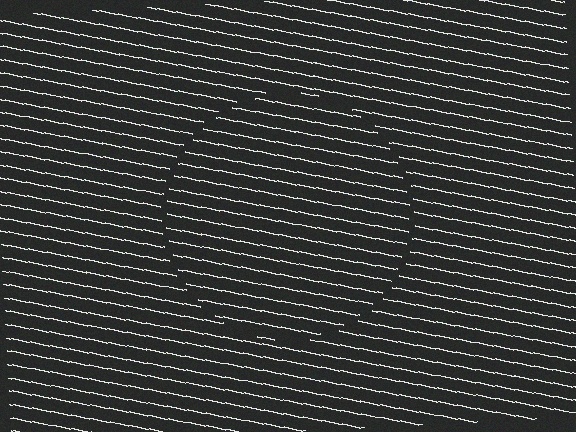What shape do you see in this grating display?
An illusory circle. The interior of the shape contains the same grating, shifted by half a period — the contour is defined by the phase discontinuity where line-ends from the inner and outer gratings abut.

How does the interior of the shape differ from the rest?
The interior of the shape contains the same grating, shifted by half a period — the contour is defined by the phase discontinuity where line-ends from the inner and outer gratings abut.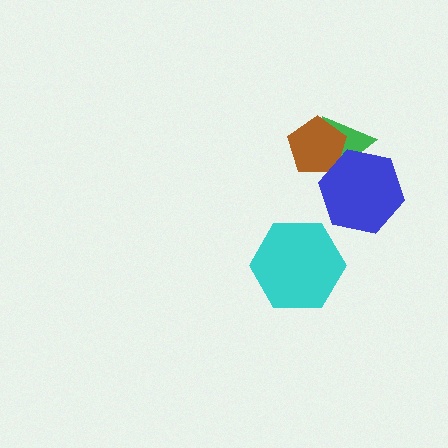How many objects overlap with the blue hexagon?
2 objects overlap with the blue hexagon.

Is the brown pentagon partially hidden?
Yes, it is partially covered by another shape.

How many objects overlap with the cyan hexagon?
0 objects overlap with the cyan hexagon.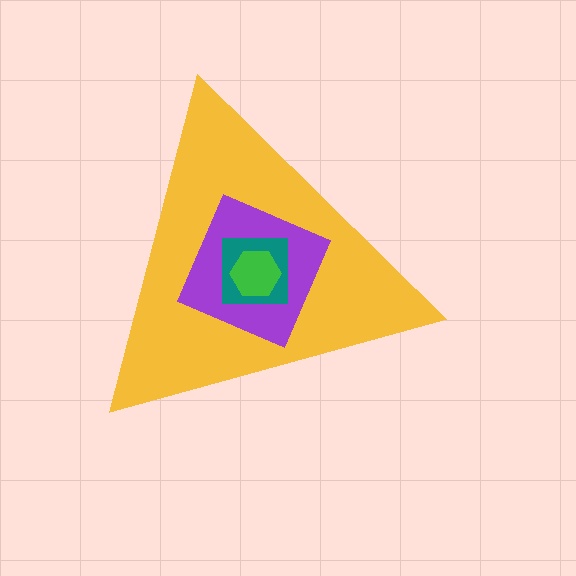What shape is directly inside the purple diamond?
The teal square.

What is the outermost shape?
The yellow triangle.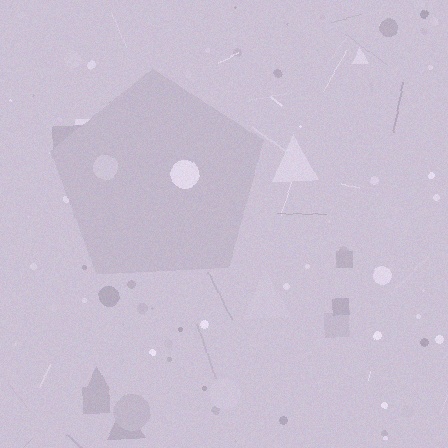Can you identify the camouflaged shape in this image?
The camouflaged shape is a pentagon.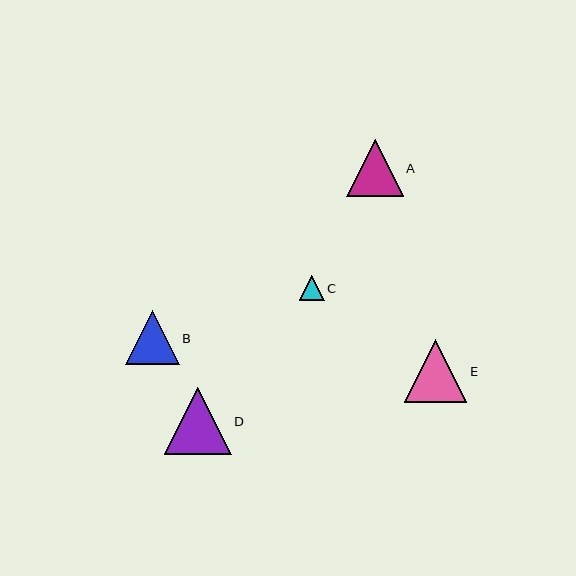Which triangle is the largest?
Triangle D is the largest with a size of approximately 67 pixels.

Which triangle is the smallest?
Triangle C is the smallest with a size of approximately 24 pixels.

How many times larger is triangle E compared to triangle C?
Triangle E is approximately 2.6 times the size of triangle C.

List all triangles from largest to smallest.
From largest to smallest: D, E, A, B, C.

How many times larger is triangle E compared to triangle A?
Triangle E is approximately 1.1 times the size of triangle A.